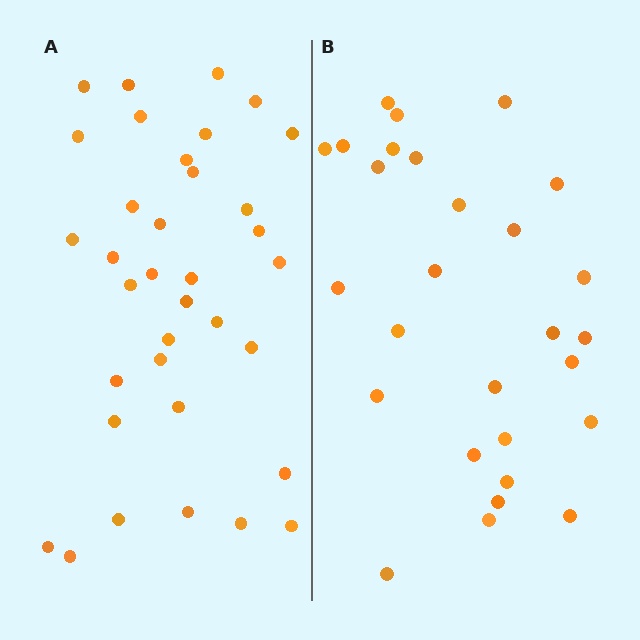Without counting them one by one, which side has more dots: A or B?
Region A (the left region) has more dots.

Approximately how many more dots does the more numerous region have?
Region A has roughly 8 or so more dots than region B.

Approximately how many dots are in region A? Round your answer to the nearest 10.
About 40 dots. (The exact count is 35, which rounds to 40.)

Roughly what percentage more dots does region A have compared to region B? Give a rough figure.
About 25% more.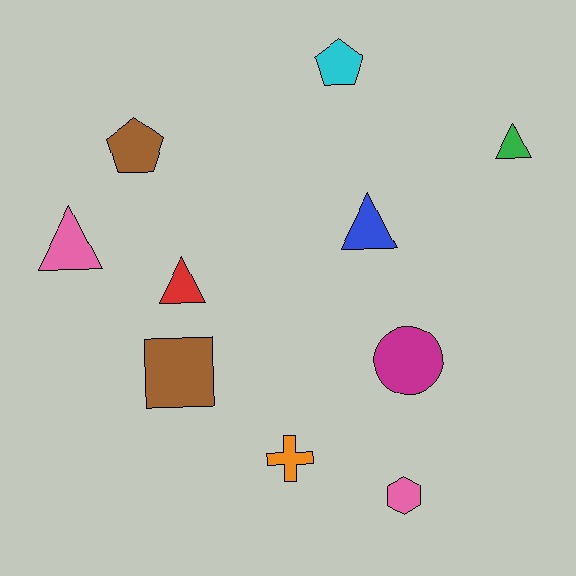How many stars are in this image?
There are no stars.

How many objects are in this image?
There are 10 objects.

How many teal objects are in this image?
There are no teal objects.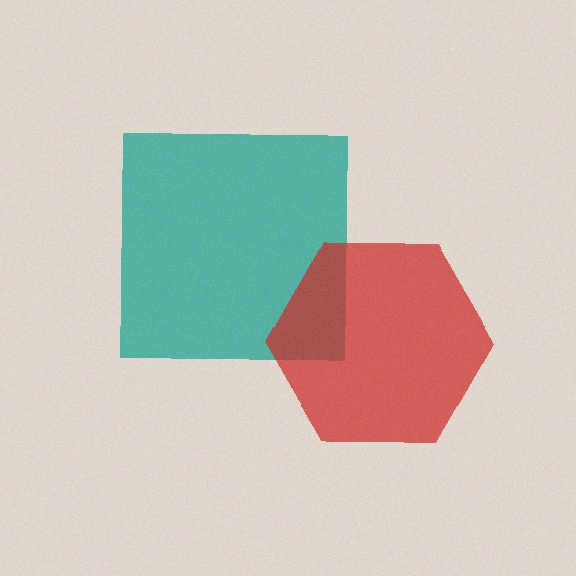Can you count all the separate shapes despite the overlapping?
Yes, there are 2 separate shapes.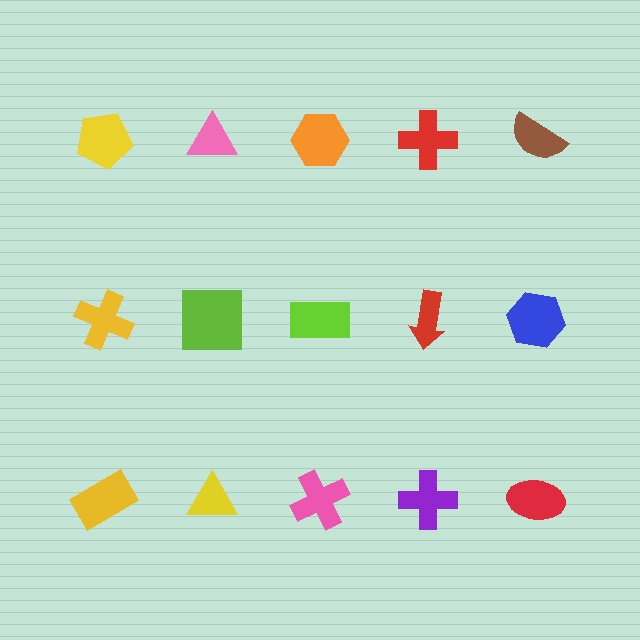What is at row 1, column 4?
A red cross.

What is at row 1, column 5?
A brown semicircle.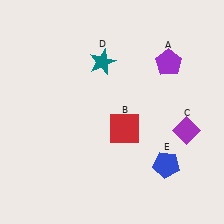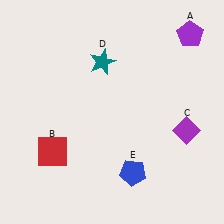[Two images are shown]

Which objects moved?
The objects that moved are: the purple pentagon (A), the red square (B), the blue pentagon (E).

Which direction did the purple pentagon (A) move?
The purple pentagon (A) moved up.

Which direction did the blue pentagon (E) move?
The blue pentagon (E) moved left.